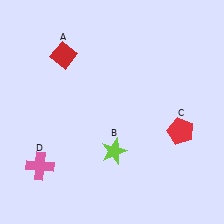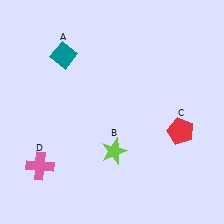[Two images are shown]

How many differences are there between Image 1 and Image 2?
There is 1 difference between the two images.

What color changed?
The diamond (A) changed from red in Image 1 to teal in Image 2.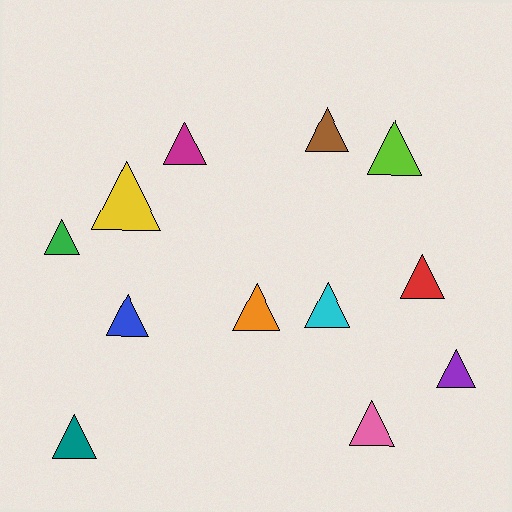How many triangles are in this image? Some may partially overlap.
There are 12 triangles.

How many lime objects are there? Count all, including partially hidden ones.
There is 1 lime object.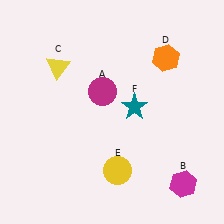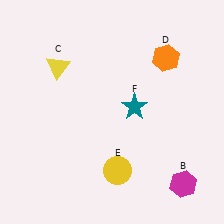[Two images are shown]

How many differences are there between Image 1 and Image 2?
There is 1 difference between the two images.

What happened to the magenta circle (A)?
The magenta circle (A) was removed in Image 2. It was in the top-left area of Image 1.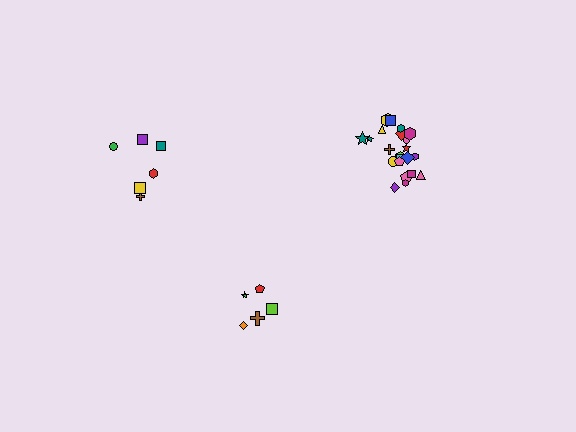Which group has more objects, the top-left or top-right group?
The top-right group.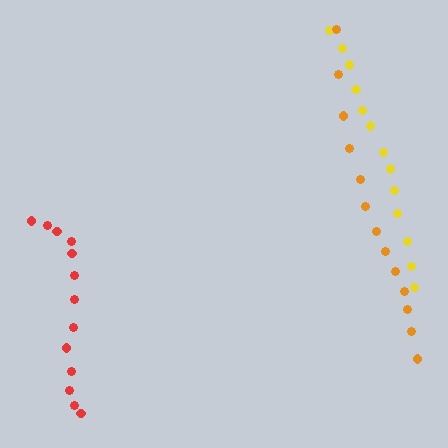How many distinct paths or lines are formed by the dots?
There are 3 distinct paths.